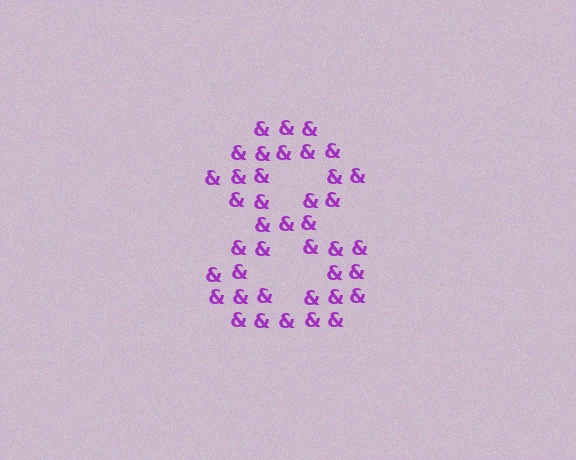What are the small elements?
The small elements are ampersands.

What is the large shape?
The large shape is the digit 8.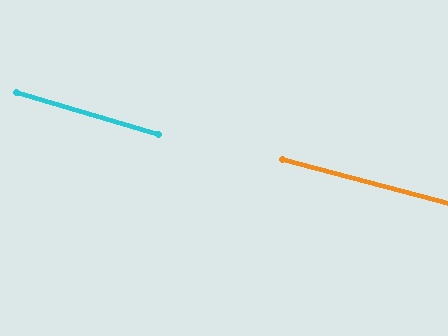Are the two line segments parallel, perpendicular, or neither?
Parallel — their directions differ by only 1.8°.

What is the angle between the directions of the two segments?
Approximately 2 degrees.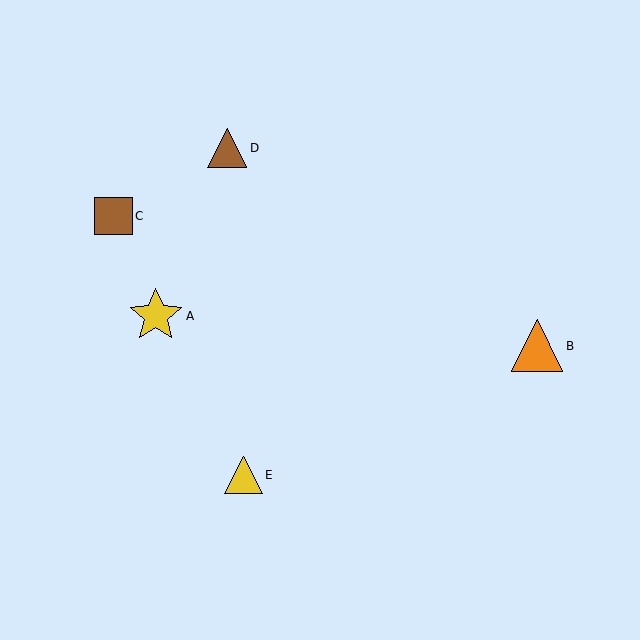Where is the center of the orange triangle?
The center of the orange triangle is at (537, 346).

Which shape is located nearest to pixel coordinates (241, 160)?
The brown triangle (labeled D) at (227, 148) is nearest to that location.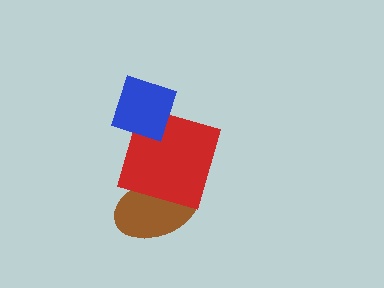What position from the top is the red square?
The red square is 2nd from the top.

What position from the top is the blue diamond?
The blue diamond is 1st from the top.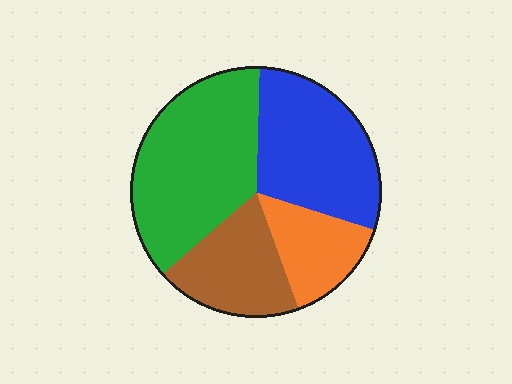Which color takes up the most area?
Green, at roughly 35%.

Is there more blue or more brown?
Blue.